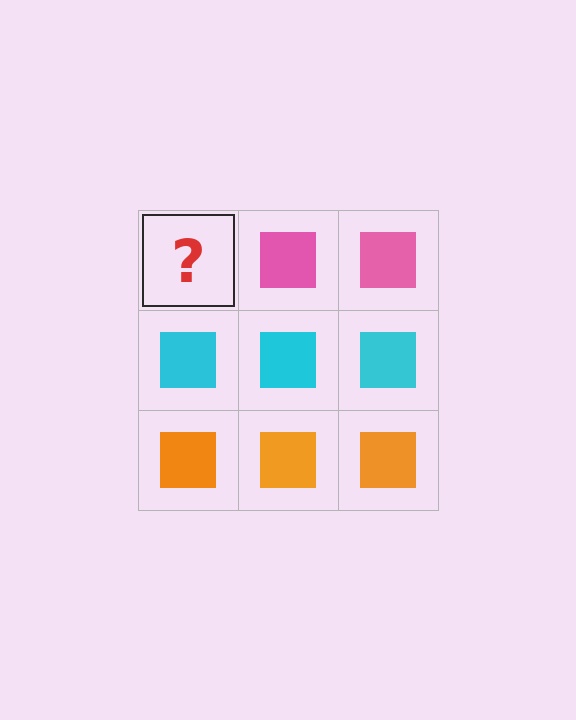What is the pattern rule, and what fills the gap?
The rule is that each row has a consistent color. The gap should be filled with a pink square.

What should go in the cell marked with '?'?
The missing cell should contain a pink square.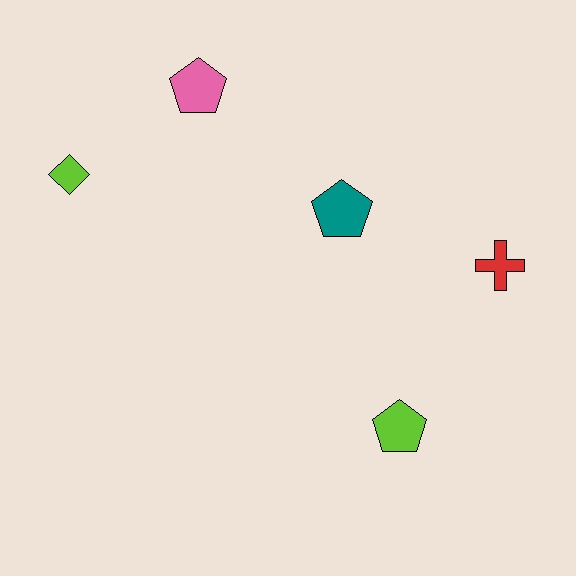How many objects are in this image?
There are 5 objects.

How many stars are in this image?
There are no stars.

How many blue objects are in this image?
There are no blue objects.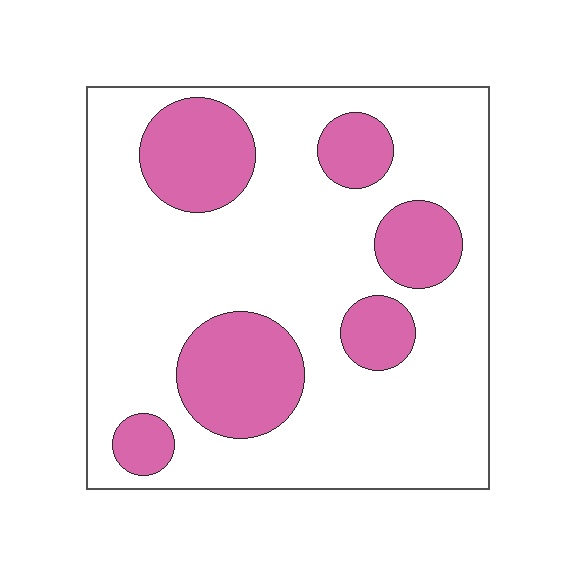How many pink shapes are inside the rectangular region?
6.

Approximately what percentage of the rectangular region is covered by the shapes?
Approximately 25%.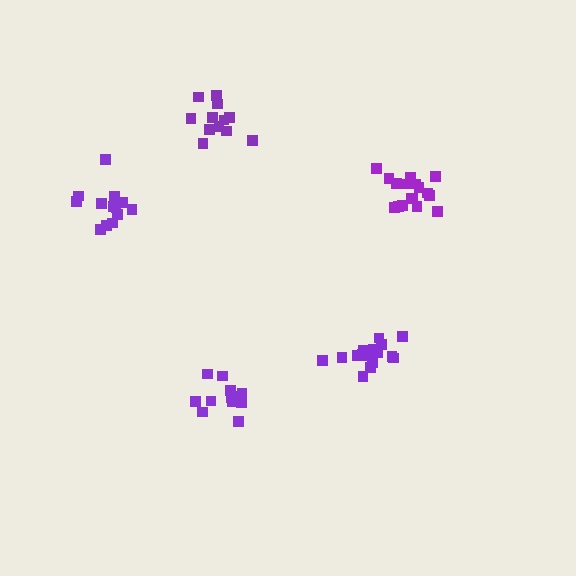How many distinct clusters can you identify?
There are 5 distinct clusters.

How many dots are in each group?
Group 1: 17 dots, Group 2: 18 dots, Group 3: 12 dots, Group 4: 12 dots, Group 5: 14 dots (73 total).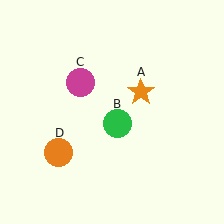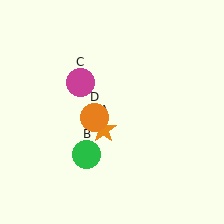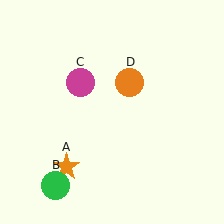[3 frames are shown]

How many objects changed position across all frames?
3 objects changed position: orange star (object A), green circle (object B), orange circle (object D).